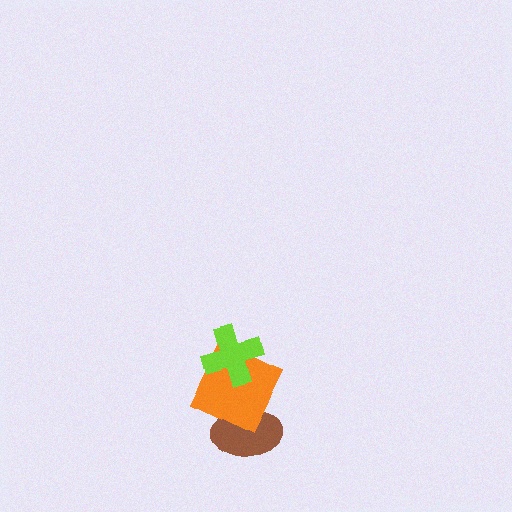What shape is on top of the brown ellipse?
The orange square is on top of the brown ellipse.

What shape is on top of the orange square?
The lime cross is on top of the orange square.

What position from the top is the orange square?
The orange square is 2nd from the top.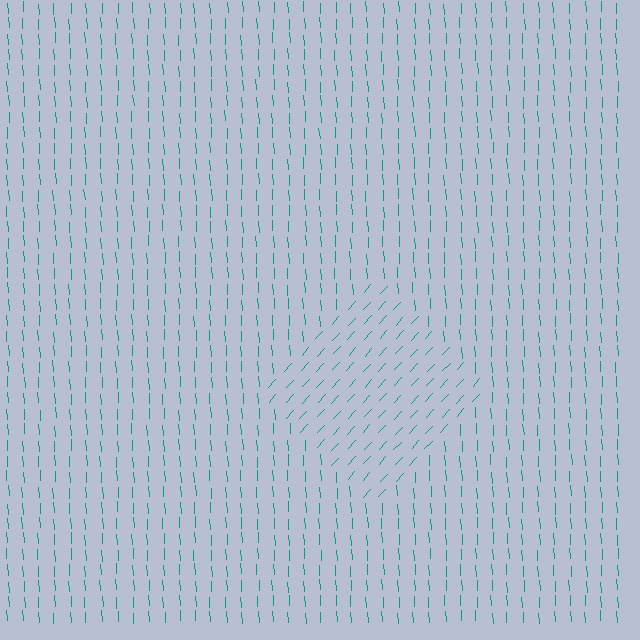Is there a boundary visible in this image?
Yes, there is a texture boundary formed by a change in line orientation.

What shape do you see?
I see a diamond.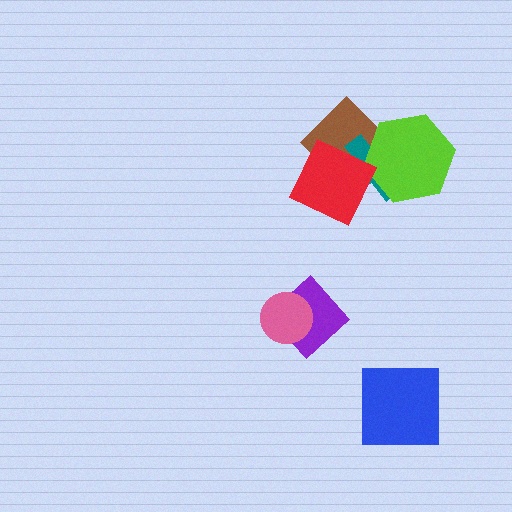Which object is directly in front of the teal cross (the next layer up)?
The lime hexagon is directly in front of the teal cross.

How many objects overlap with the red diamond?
3 objects overlap with the red diamond.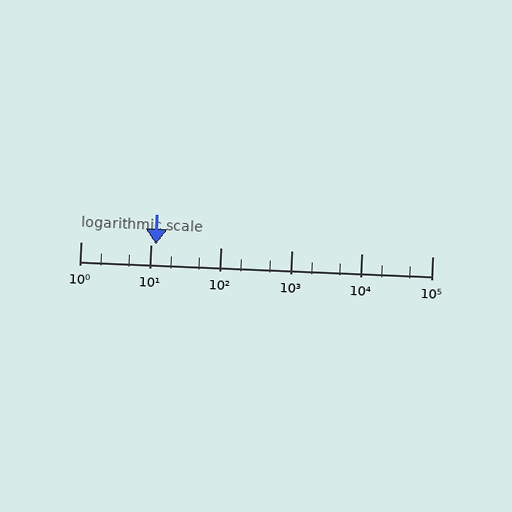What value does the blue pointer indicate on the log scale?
The pointer indicates approximately 12.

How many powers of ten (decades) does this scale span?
The scale spans 5 decades, from 1 to 100000.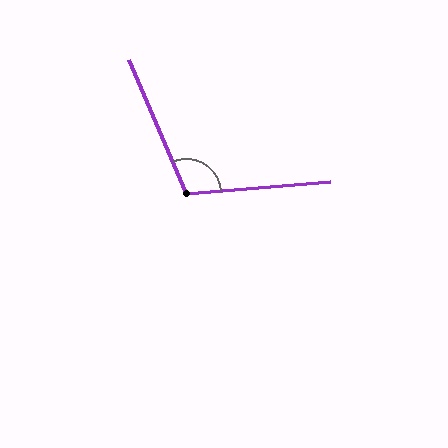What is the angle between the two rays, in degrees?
Approximately 108 degrees.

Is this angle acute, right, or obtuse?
It is obtuse.